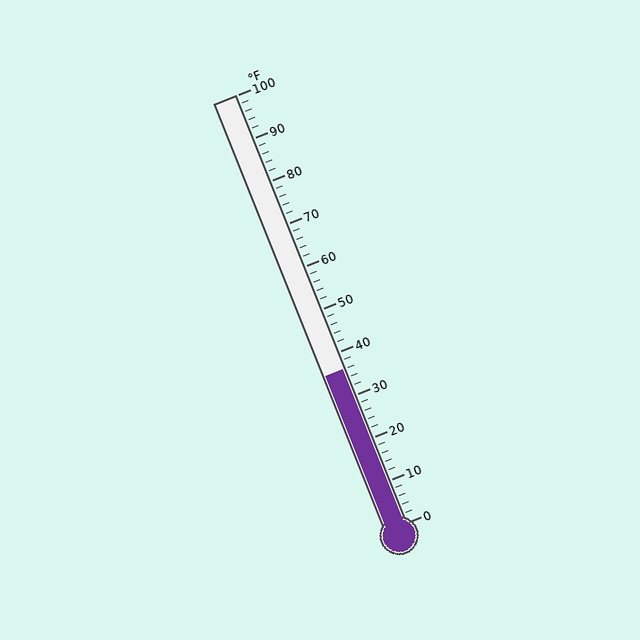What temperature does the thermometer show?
The thermometer shows approximately 36°F.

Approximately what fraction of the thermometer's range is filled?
The thermometer is filled to approximately 35% of its range.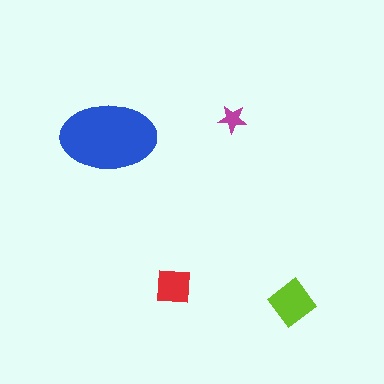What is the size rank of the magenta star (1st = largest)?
4th.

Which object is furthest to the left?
The blue ellipse is leftmost.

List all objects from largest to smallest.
The blue ellipse, the lime diamond, the red square, the magenta star.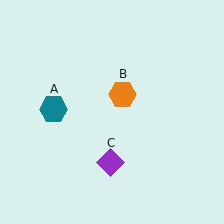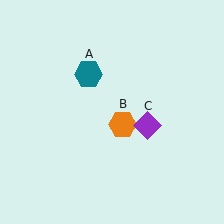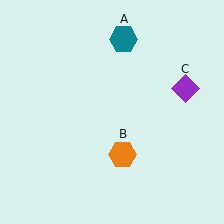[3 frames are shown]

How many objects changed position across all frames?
3 objects changed position: teal hexagon (object A), orange hexagon (object B), purple diamond (object C).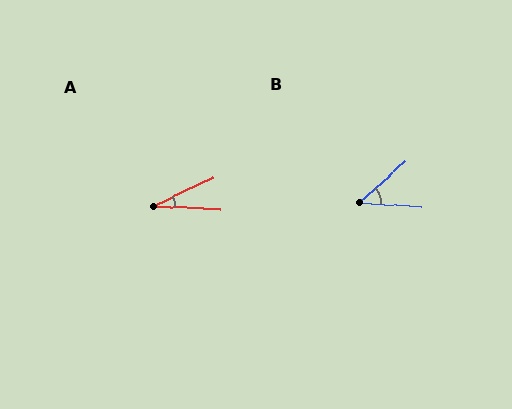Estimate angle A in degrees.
Approximately 28 degrees.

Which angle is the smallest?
A, at approximately 28 degrees.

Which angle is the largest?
B, at approximately 45 degrees.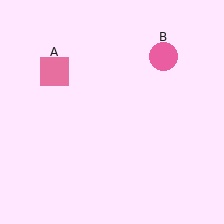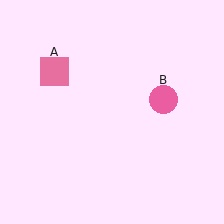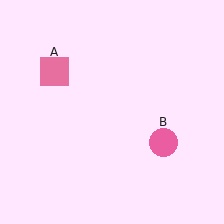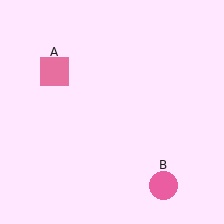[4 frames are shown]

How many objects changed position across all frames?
1 object changed position: pink circle (object B).